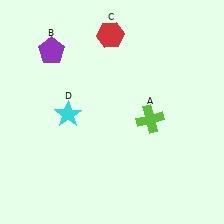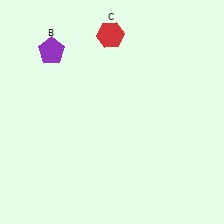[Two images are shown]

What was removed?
The lime cross (A), the cyan star (D) were removed in Image 2.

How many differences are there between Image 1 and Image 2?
There are 2 differences between the two images.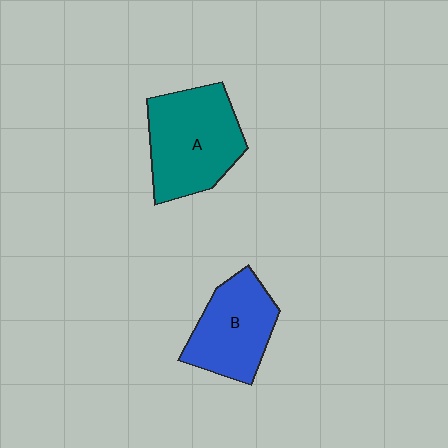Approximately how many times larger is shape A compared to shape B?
Approximately 1.3 times.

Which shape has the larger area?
Shape A (teal).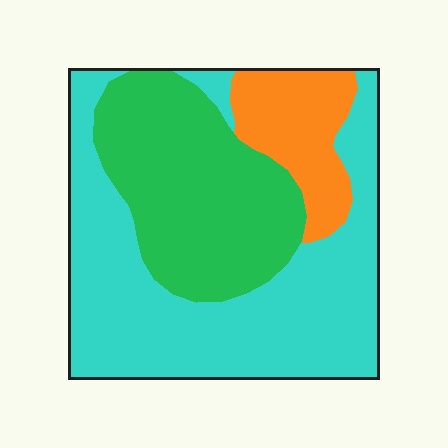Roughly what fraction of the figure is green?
Green covers around 35% of the figure.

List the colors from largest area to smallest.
From largest to smallest: cyan, green, orange.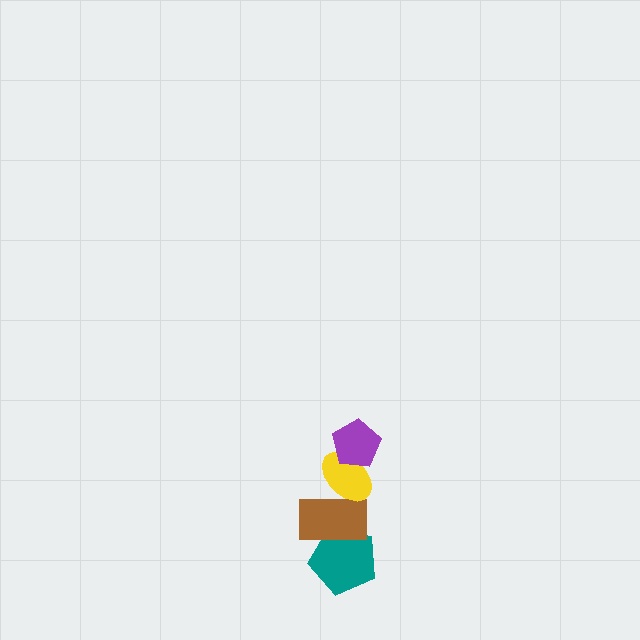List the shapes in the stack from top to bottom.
From top to bottom: the purple pentagon, the yellow ellipse, the brown rectangle, the teal pentagon.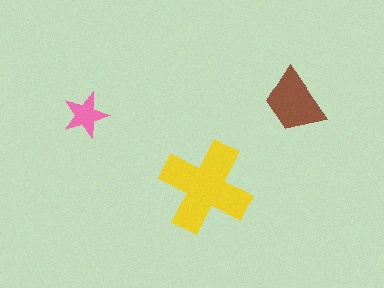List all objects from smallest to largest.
The pink star, the brown trapezoid, the yellow cross.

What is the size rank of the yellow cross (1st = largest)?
1st.